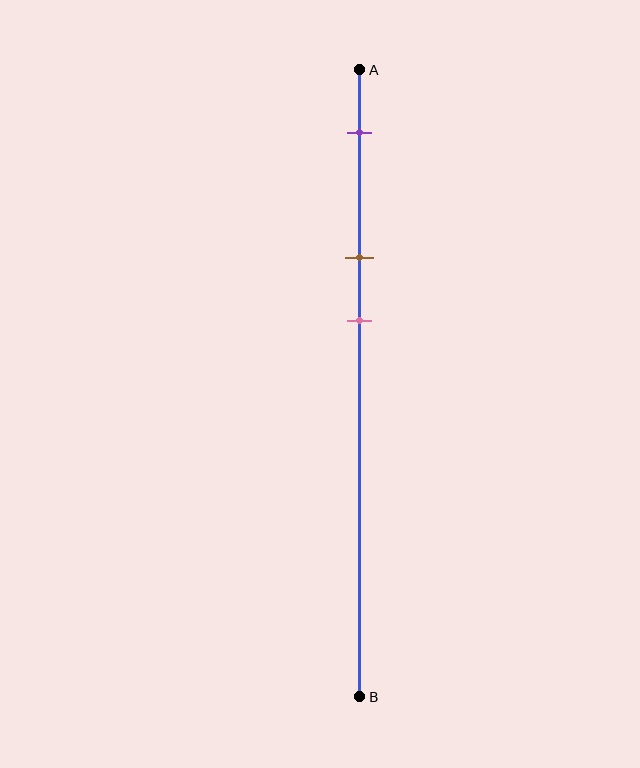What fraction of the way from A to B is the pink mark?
The pink mark is approximately 40% (0.4) of the way from A to B.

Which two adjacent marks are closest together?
The brown and pink marks are the closest adjacent pair.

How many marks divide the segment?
There are 3 marks dividing the segment.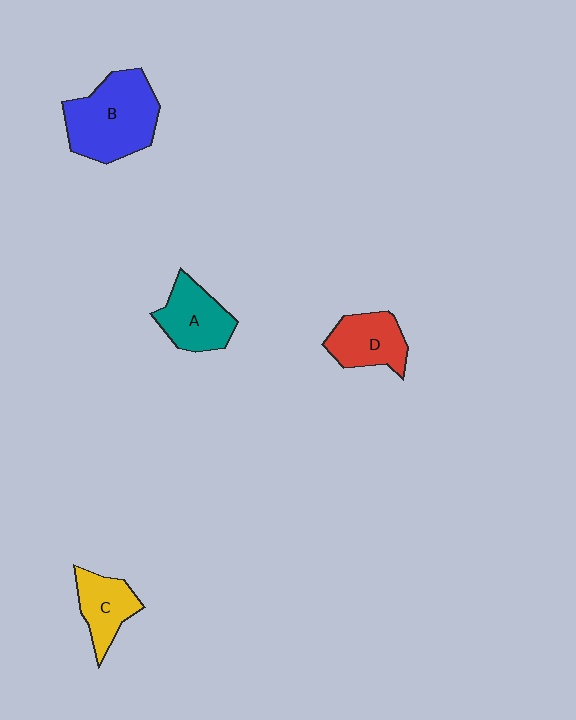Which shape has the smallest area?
Shape C (yellow).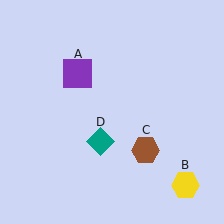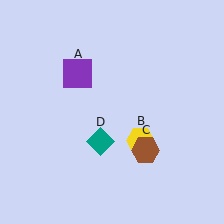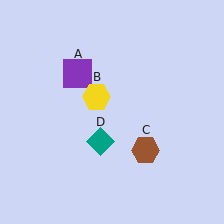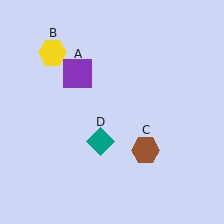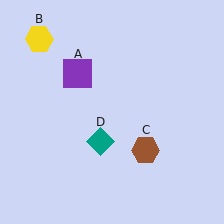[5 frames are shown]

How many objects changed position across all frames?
1 object changed position: yellow hexagon (object B).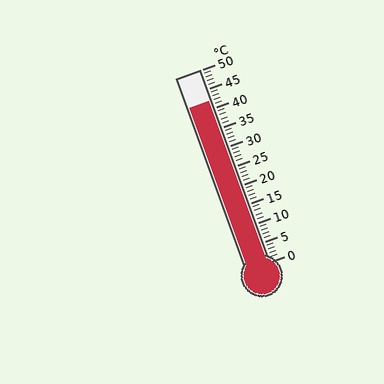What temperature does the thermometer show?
The thermometer shows approximately 42°C.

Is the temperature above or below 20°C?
The temperature is above 20°C.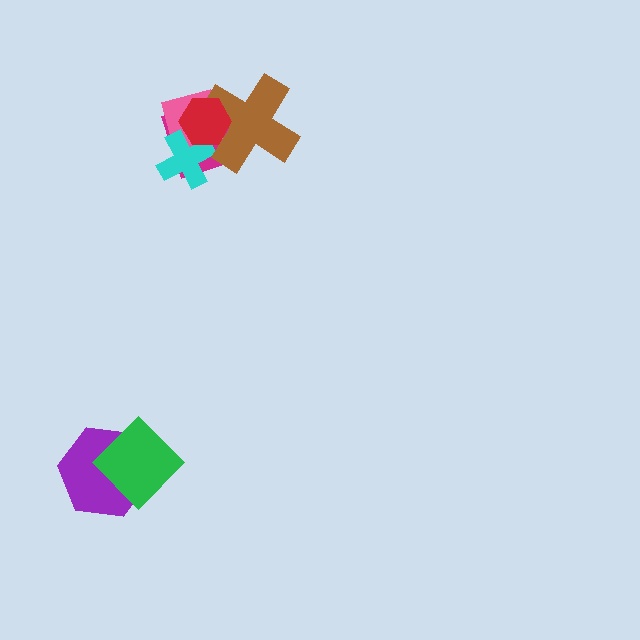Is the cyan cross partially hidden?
Yes, it is partially covered by another shape.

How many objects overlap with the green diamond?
1 object overlaps with the green diamond.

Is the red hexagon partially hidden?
No, no other shape covers it.